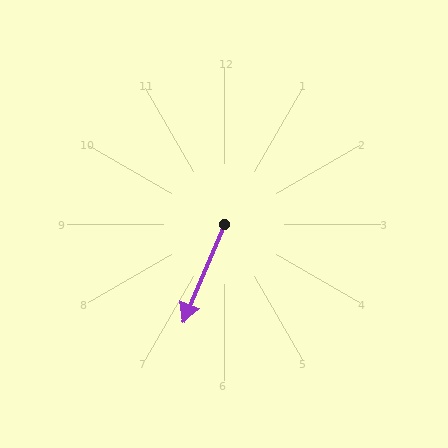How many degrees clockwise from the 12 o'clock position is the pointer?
Approximately 203 degrees.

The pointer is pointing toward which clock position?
Roughly 7 o'clock.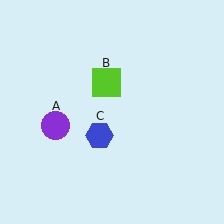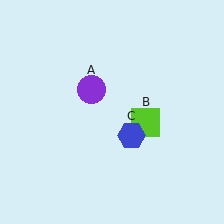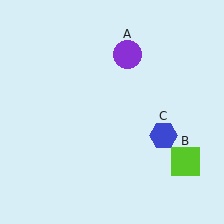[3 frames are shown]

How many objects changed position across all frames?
3 objects changed position: purple circle (object A), lime square (object B), blue hexagon (object C).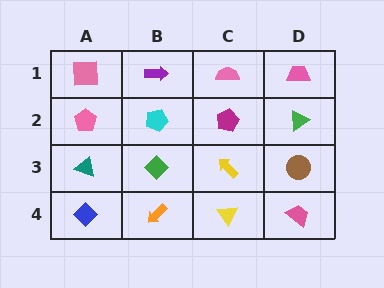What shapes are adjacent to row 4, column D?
A brown circle (row 3, column D), a yellow triangle (row 4, column C).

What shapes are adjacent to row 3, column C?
A magenta pentagon (row 2, column C), a yellow triangle (row 4, column C), a green diamond (row 3, column B), a brown circle (row 3, column D).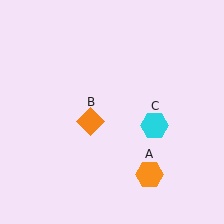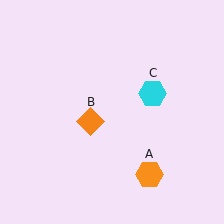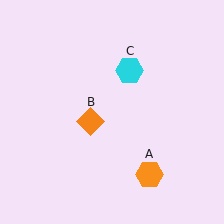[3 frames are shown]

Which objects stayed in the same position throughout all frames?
Orange hexagon (object A) and orange diamond (object B) remained stationary.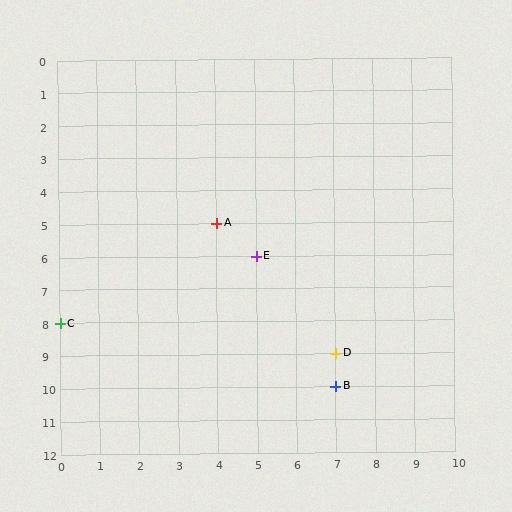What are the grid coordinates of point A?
Point A is at grid coordinates (4, 5).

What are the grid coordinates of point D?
Point D is at grid coordinates (7, 9).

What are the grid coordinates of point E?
Point E is at grid coordinates (5, 6).